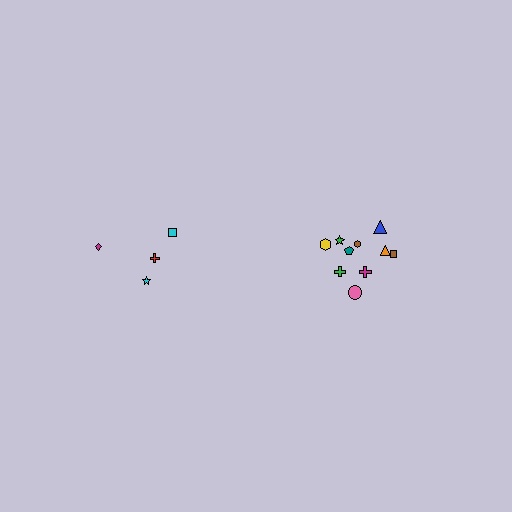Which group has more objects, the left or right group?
The right group.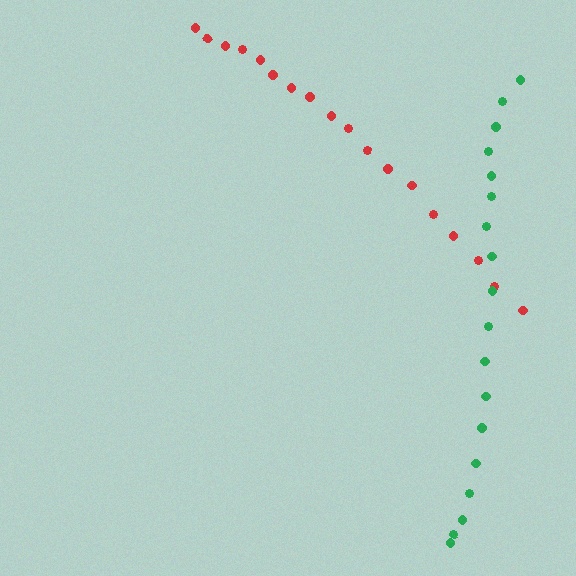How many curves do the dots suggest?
There are 2 distinct paths.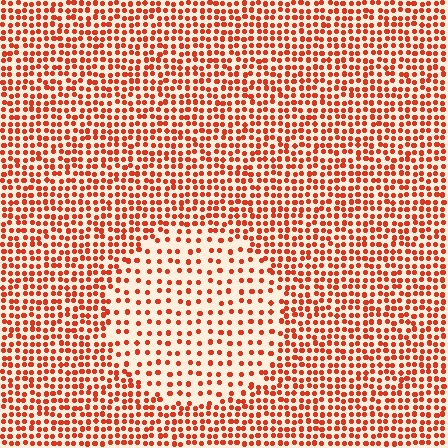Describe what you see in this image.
The image contains small red elements arranged at two different densities. A circle-shaped region is visible where the elements are less densely packed than the surrounding area.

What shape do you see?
I see a circle.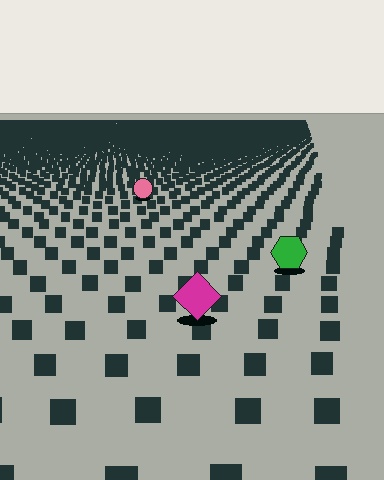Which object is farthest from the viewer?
The pink circle is farthest from the viewer. It appears smaller and the ground texture around it is denser.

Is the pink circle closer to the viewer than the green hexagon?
No. The green hexagon is closer — you can tell from the texture gradient: the ground texture is coarser near it.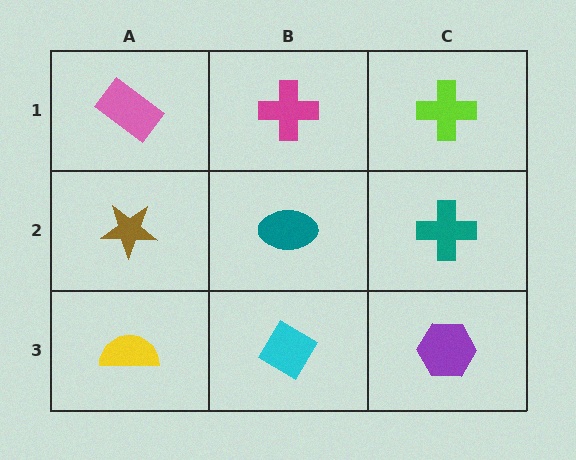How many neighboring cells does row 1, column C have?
2.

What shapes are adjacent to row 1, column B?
A teal ellipse (row 2, column B), a pink rectangle (row 1, column A), a lime cross (row 1, column C).